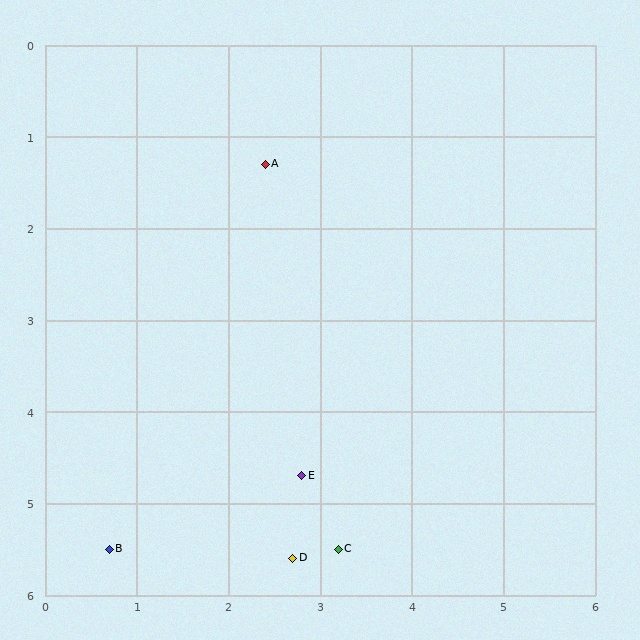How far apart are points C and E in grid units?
Points C and E are about 0.9 grid units apart.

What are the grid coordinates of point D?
Point D is at approximately (2.7, 5.6).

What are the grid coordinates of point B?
Point B is at approximately (0.7, 5.5).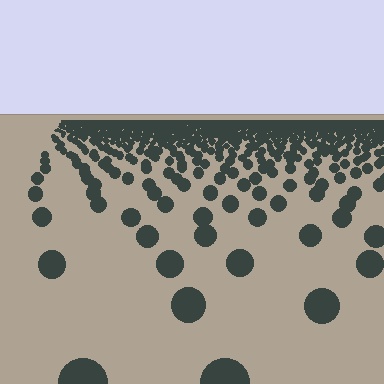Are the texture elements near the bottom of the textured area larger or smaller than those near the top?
Larger. Near the bottom, elements are closer to the viewer and appear at a bigger on-screen size.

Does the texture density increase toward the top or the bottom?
Density increases toward the top.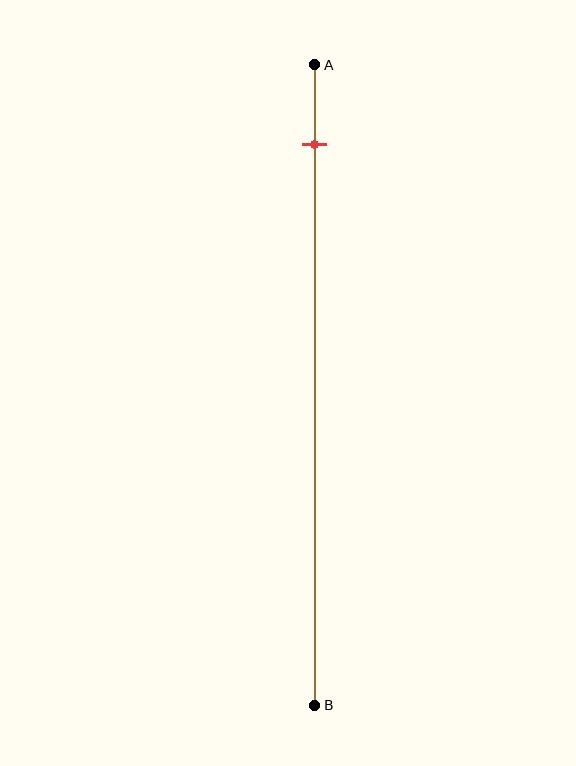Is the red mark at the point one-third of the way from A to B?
No, the mark is at about 10% from A, not at the 33% one-third point.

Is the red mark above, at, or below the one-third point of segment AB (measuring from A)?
The red mark is above the one-third point of segment AB.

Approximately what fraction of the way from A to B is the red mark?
The red mark is approximately 10% of the way from A to B.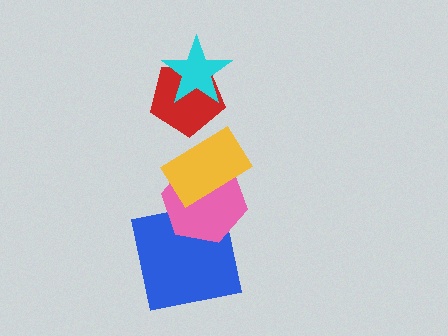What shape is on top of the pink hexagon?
The yellow rectangle is on top of the pink hexagon.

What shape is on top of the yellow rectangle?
The red pentagon is on top of the yellow rectangle.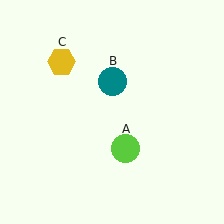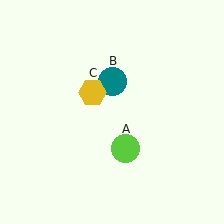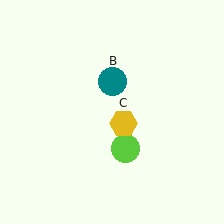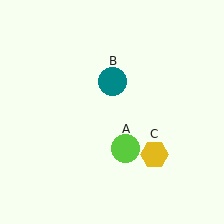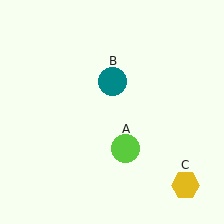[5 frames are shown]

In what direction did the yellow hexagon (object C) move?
The yellow hexagon (object C) moved down and to the right.